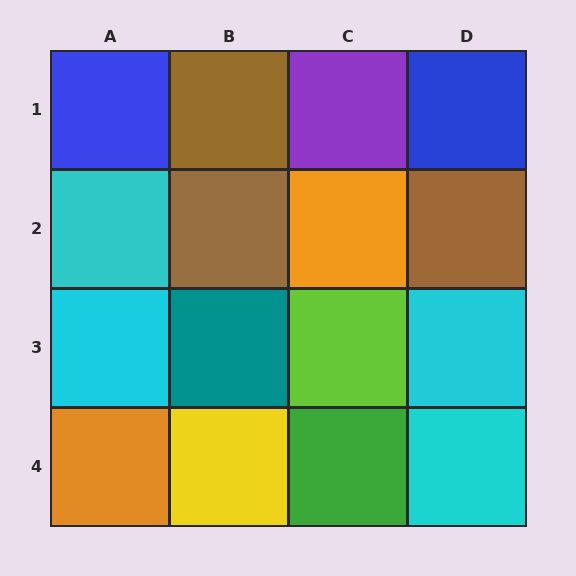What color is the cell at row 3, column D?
Cyan.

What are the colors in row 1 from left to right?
Blue, brown, purple, blue.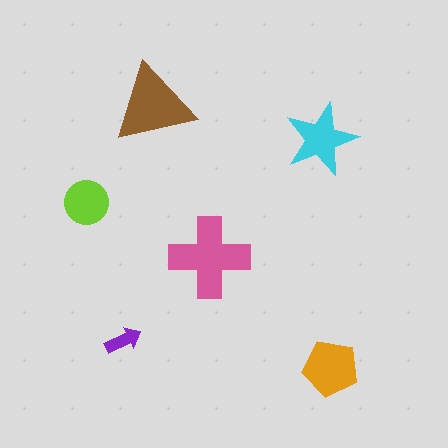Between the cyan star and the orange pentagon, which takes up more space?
The orange pentagon.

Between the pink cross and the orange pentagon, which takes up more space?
The pink cross.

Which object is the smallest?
The purple arrow.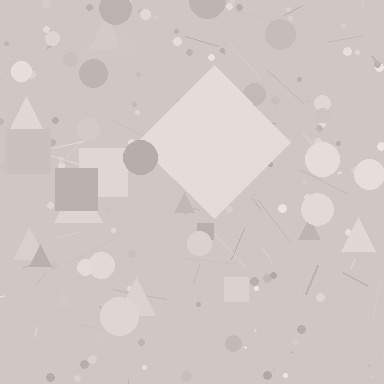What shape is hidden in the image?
A diamond is hidden in the image.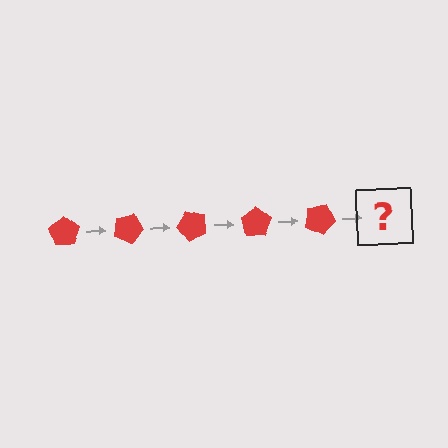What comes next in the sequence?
The next element should be a red pentagon rotated 125 degrees.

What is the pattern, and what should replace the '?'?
The pattern is that the pentagon rotates 25 degrees each step. The '?' should be a red pentagon rotated 125 degrees.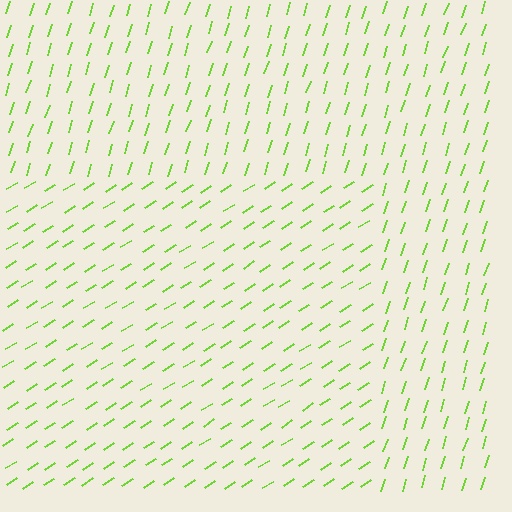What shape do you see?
I see a rectangle.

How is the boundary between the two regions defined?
The boundary is defined purely by a change in line orientation (approximately 39 degrees difference). All lines are the same color and thickness.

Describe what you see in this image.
The image is filled with small lime line segments. A rectangle region in the image has lines oriented differently from the surrounding lines, creating a visible texture boundary.